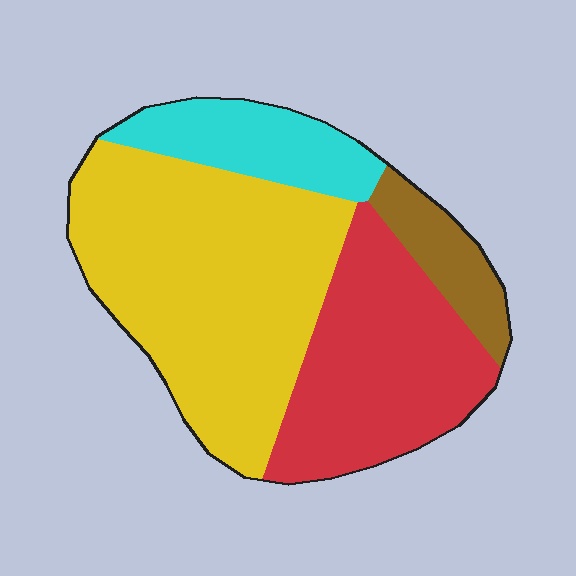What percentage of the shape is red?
Red takes up about one third (1/3) of the shape.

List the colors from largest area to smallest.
From largest to smallest: yellow, red, cyan, brown.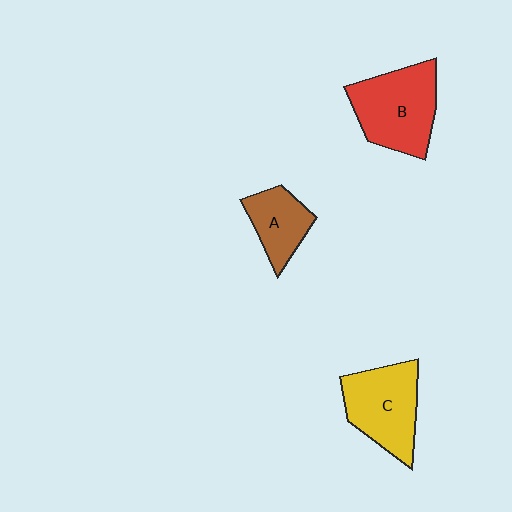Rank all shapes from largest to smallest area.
From largest to smallest: B (red), C (yellow), A (brown).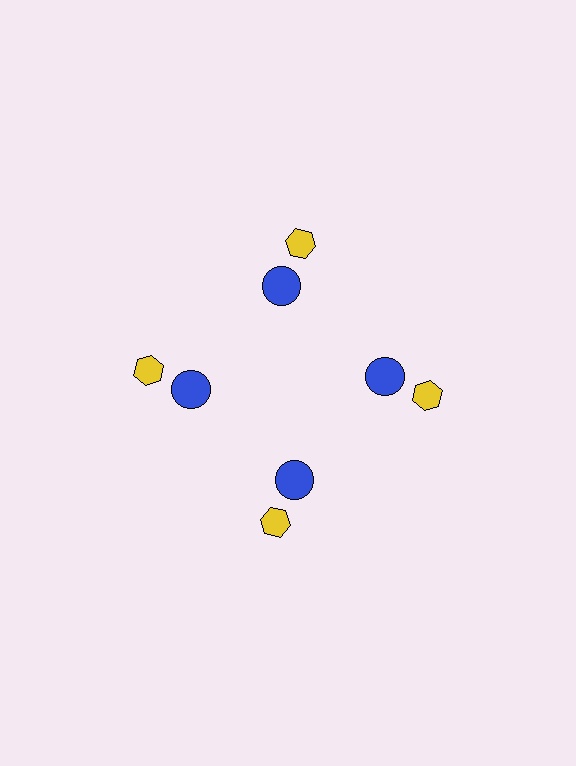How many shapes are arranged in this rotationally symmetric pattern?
There are 8 shapes, arranged in 4 groups of 2.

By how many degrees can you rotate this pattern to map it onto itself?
The pattern maps onto itself every 90 degrees of rotation.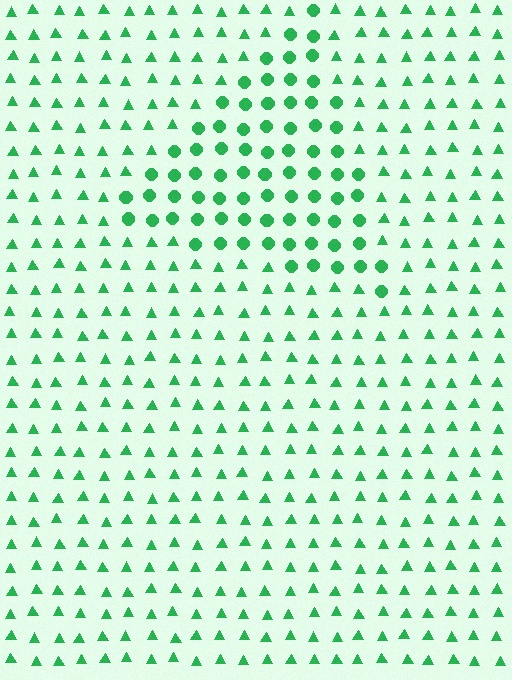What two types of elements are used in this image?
The image uses circles inside the triangle region and triangles outside it.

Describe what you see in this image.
The image is filled with small green elements arranged in a uniform grid. A triangle-shaped region contains circles, while the surrounding area contains triangles. The boundary is defined purely by the change in element shape.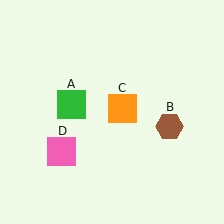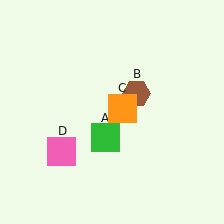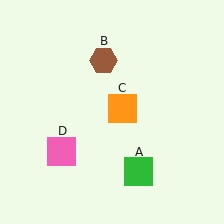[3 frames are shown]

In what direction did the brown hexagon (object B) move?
The brown hexagon (object B) moved up and to the left.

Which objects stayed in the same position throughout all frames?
Orange square (object C) and pink square (object D) remained stationary.